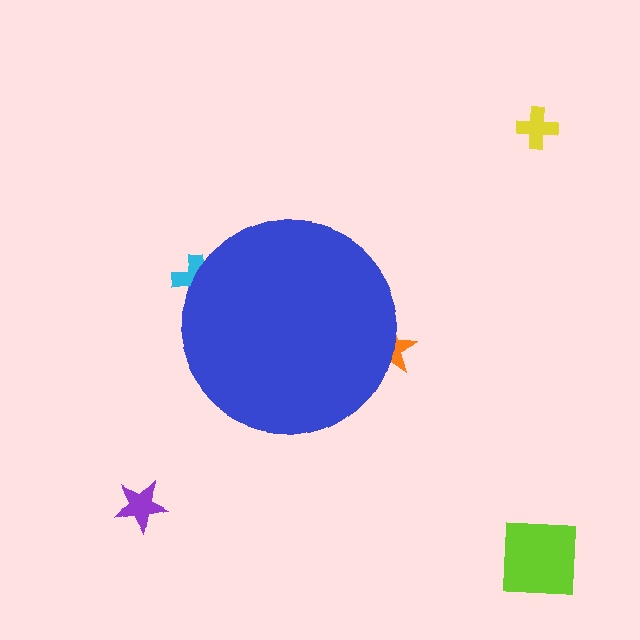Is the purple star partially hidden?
No, the purple star is fully visible.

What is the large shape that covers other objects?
A blue circle.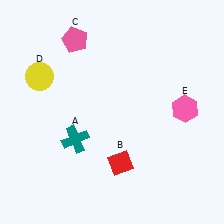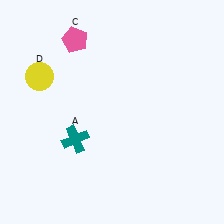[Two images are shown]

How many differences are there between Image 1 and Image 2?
There are 2 differences between the two images.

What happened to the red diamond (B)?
The red diamond (B) was removed in Image 2. It was in the bottom-right area of Image 1.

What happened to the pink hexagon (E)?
The pink hexagon (E) was removed in Image 2. It was in the top-right area of Image 1.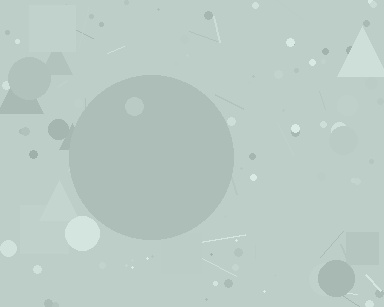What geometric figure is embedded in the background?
A circle is embedded in the background.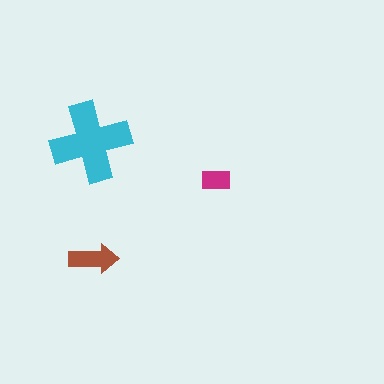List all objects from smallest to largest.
The magenta rectangle, the brown arrow, the cyan cross.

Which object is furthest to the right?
The magenta rectangle is rightmost.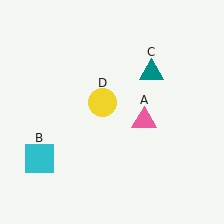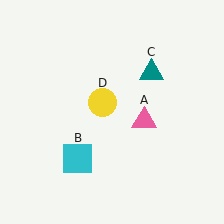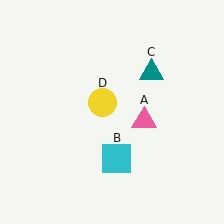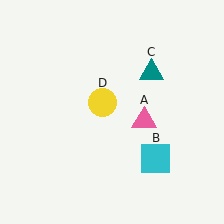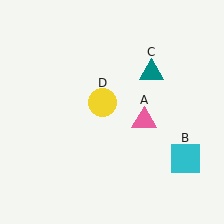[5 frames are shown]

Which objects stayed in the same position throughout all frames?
Pink triangle (object A) and teal triangle (object C) and yellow circle (object D) remained stationary.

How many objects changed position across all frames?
1 object changed position: cyan square (object B).